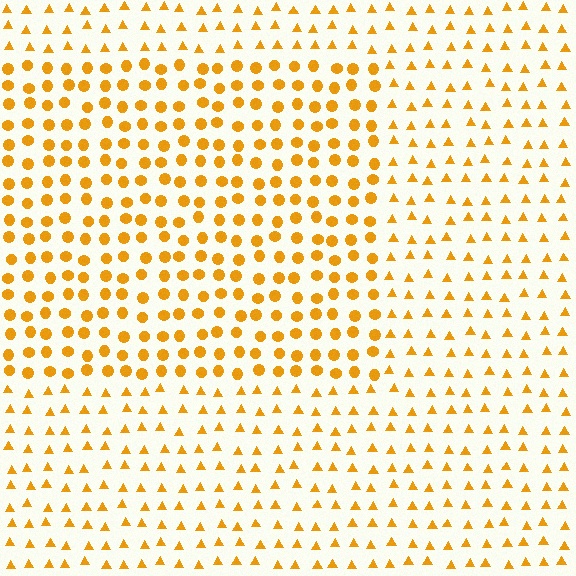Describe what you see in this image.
The image is filled with small orange elements arranged in a uniform grid. A rectangle-shaped region contains circles, while the surrounding area contains triangles. The boundary is defined purely by the change in element shape.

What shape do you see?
I see a rectangle.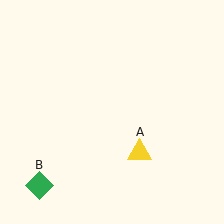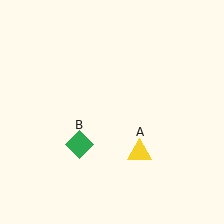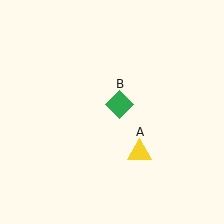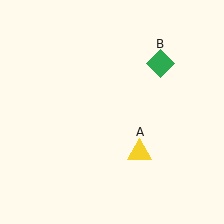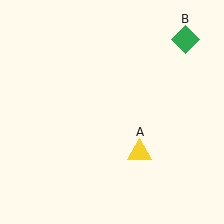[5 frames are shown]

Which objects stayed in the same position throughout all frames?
Yellow triangle (object A) remained stationary.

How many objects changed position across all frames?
1 object changed position: green diamond (object B).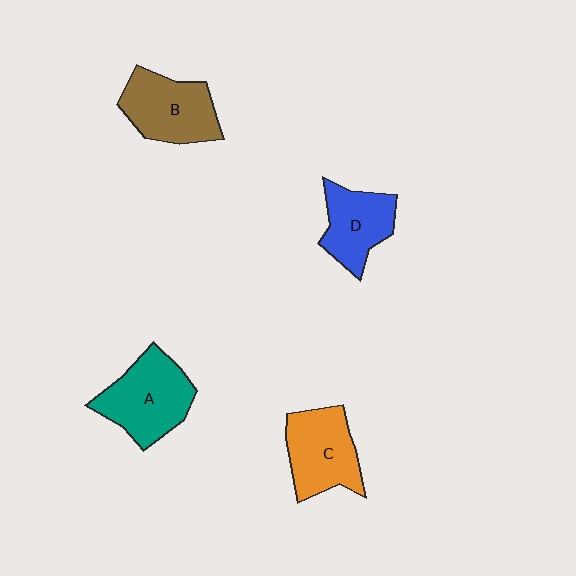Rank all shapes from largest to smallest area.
From largest to smallest: A (teal), B (brown), C (orange), D (blue).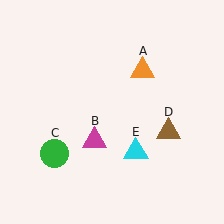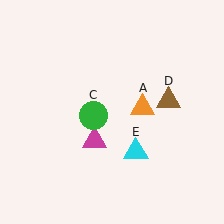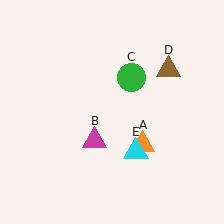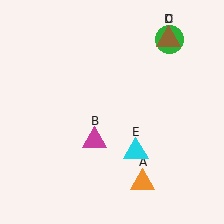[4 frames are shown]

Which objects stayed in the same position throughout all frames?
Magenta triangle (object B) and cyan triangle (object E) remained stationary.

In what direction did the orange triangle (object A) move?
The orange triangle (object A) moved down.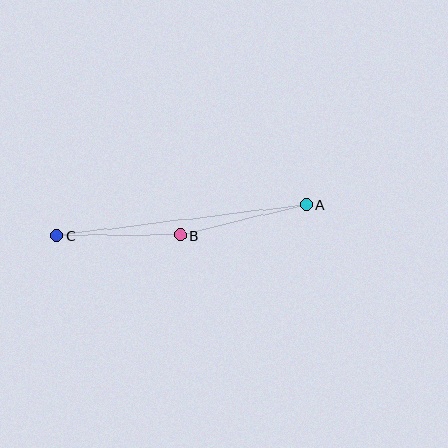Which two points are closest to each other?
Points B and C are closest to each other.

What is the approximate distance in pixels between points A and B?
The distance between A and B is approximately 130 pixels.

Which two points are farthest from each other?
Points A and C are farthest from each other.